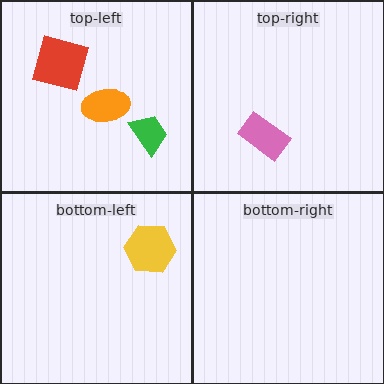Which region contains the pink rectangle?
The top-right region.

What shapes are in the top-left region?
The green trapezoid, the orange ellipse, the red square.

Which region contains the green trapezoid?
The top-left region.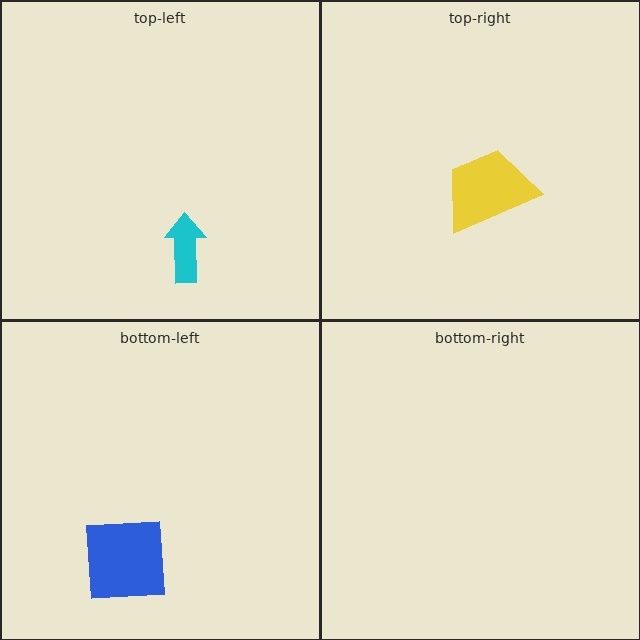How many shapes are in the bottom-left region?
1.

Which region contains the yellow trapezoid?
The top-right region.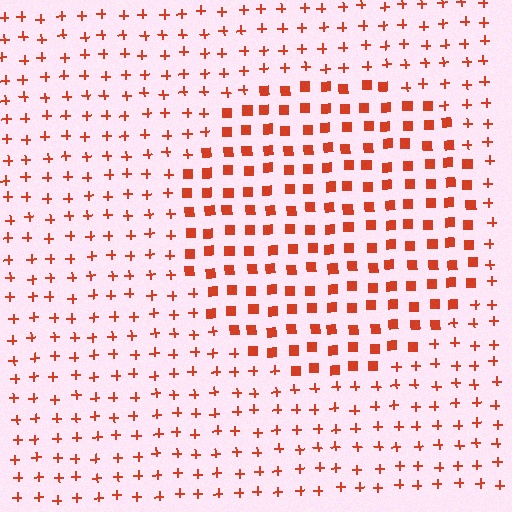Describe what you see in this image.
The image is filled with small red elements arranged in a uniform grid. A circle-shaped region contains squares, while the surrounding area contains plus signs. The boundary is defined purely by the change in element shape.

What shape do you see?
I see a circle.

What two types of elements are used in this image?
The image uses squares inside the circle region and plus signs outside it.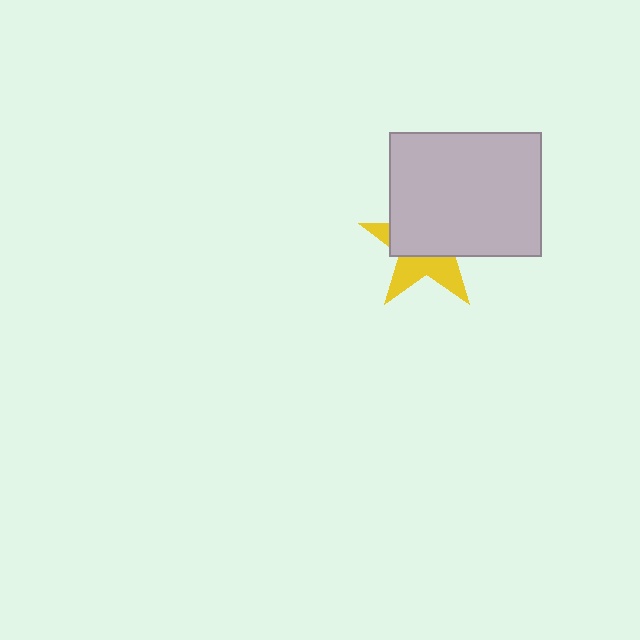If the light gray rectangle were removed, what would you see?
You would see the complete yellow star.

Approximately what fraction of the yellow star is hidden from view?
Roughly 60% of the yellow star is hidden behind the light gray rectangle.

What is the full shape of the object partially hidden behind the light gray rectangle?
The partially hidden object is a yellow star.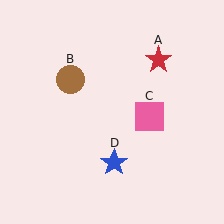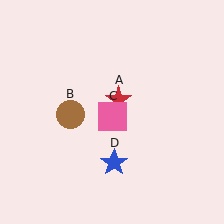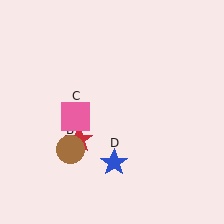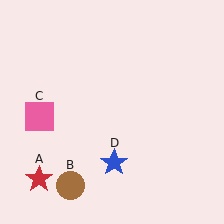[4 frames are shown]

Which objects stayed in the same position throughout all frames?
Blue star (object D) remained stationary.